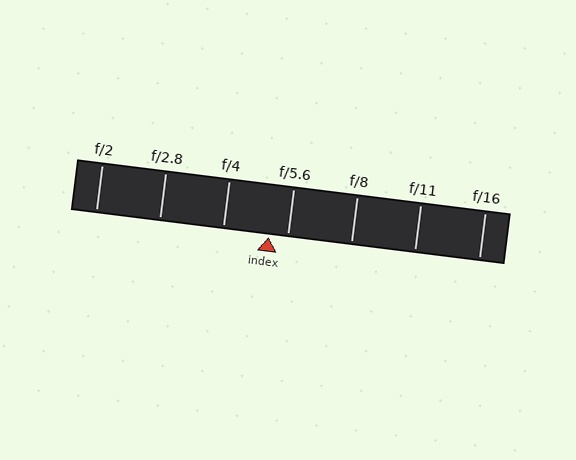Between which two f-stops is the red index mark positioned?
The index mark is between f/4 and f/5.6.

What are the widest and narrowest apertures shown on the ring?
The widest aperture shown is f/2 and the narrowest is f/16.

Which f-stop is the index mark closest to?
The index mark is closest to f/5.6.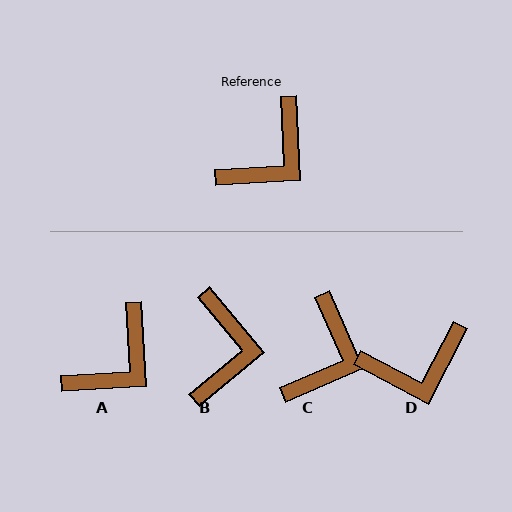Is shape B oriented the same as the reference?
No, it is off by about 37 degrees.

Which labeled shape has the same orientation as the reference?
A.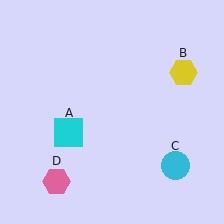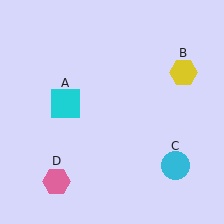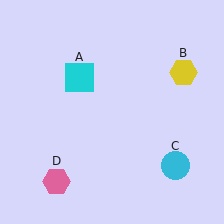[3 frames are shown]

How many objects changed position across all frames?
1 object changed position: cyan square (object A).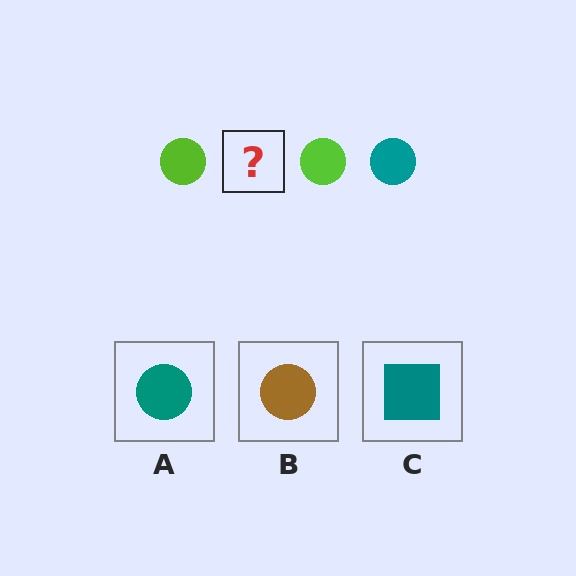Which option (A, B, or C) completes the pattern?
A.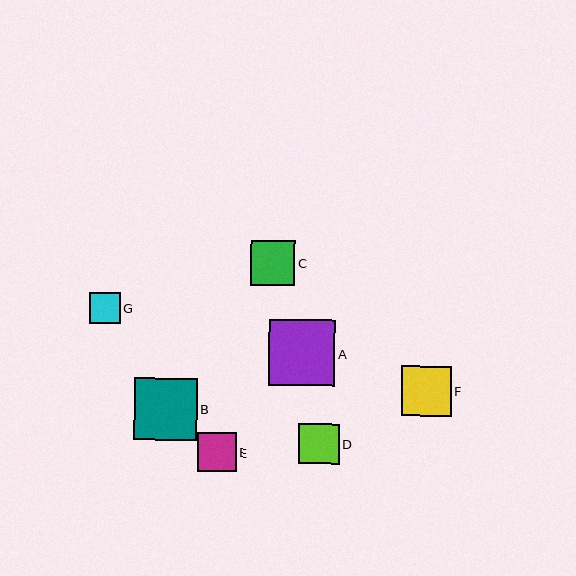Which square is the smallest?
Square G is the smallest with a size of approximately 31 pixels.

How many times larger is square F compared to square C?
Square F is approximately 1.1 times the size of square C.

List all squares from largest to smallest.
From largest to smallest: A, B, F, C, D, E, G.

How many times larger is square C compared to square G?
Square C is approximately 1.5 times the size of square G.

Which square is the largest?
Square A is the largest with a size of approximately 66 pixels.